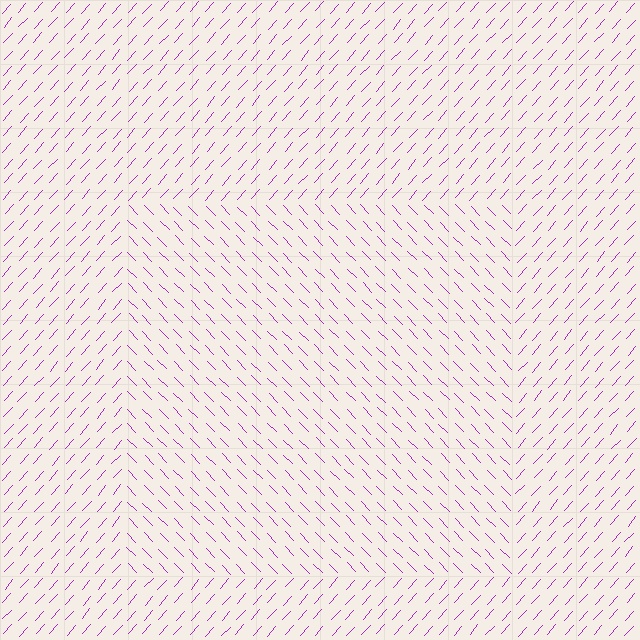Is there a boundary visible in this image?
Yes, there is a texture boundary formed by a change in line orientation.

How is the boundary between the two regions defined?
The boundary is defined purely by a change in line orientation (approximately 86 degrees difference). All lines are the same color and thickness.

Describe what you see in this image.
The image is filled with small purple line segments. A rectangle region in the image has lines oriented differently from the surrounding lines, creating a visible texture boundary.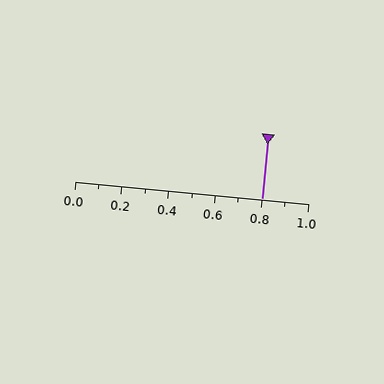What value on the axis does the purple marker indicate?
The marker indicates approximately 0.8.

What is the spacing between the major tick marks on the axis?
The major ticks are spaced 0.2 apart.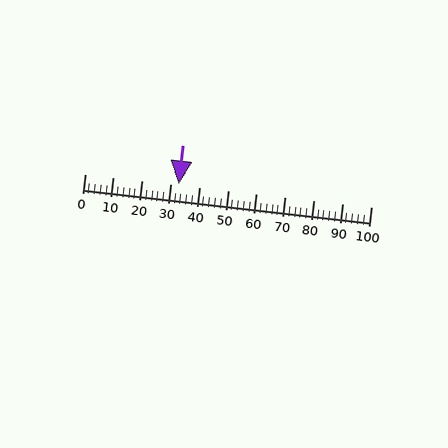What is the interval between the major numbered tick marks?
The major tick marks are spaced 10 units apart.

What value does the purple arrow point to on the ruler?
The purple arrow points to approximately 33.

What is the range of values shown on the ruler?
The ruler shows values from 0 to 100.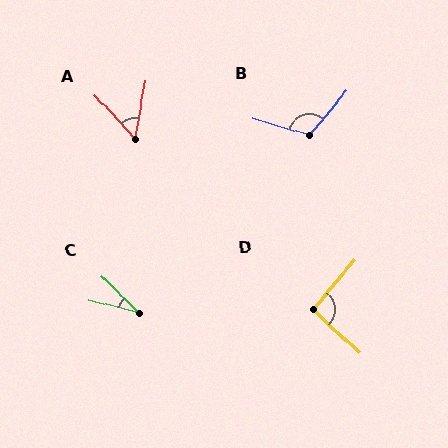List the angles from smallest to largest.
C (31°), A (53°), D (93°), B (113°).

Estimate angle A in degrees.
Approximately 53 degrees.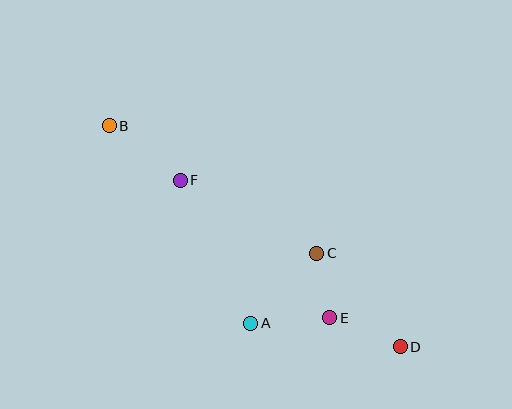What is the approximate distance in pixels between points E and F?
The distance between E and F is approximately 203 pixels.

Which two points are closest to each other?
Points C and E are closest to each other.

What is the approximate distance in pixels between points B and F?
The distance between B and F is approximately 90 pixels.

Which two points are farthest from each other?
Points B and D are farthest from each other.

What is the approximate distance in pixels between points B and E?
The distance between B and E is approximately 292 pixels.